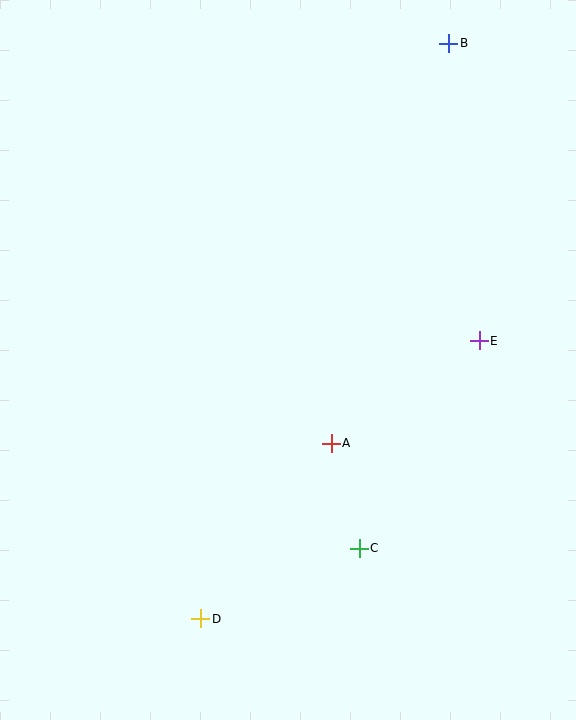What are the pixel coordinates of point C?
Point C is at (359, 548).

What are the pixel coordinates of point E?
Point E is at (479, 341).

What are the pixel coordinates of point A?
Point A is at (331, 443).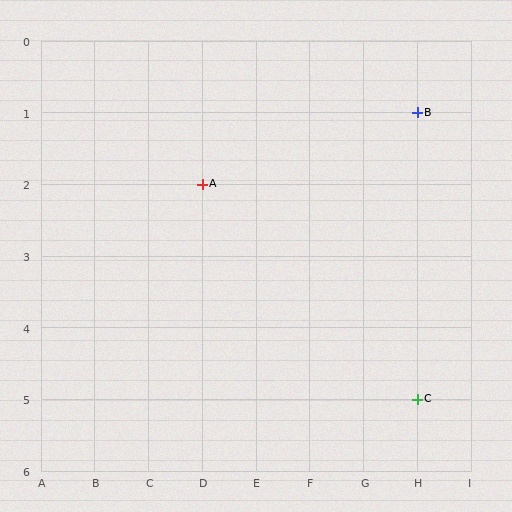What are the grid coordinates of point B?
Point B is at grid coordinates (H, 1).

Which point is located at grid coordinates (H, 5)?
Point C is at (H, 5).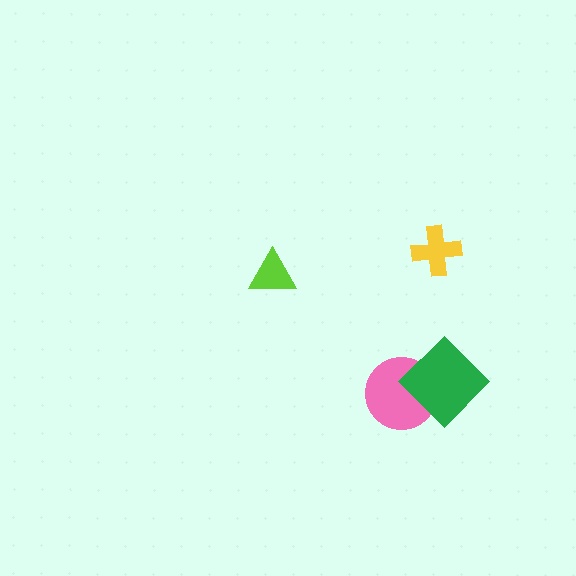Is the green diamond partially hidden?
No, no other shape covers it.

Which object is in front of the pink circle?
The green diamond is in front of the pink circle.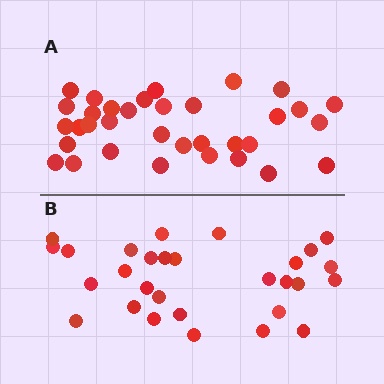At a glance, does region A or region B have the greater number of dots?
Region A (the top region) has more dots.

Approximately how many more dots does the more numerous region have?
Region A has about 5 more dots than region B.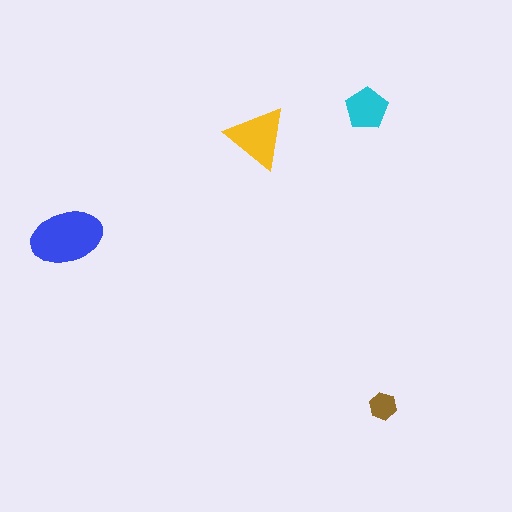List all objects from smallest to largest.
The brown hexagon, the cyan pentagon, the yellow triangle, the blue ellipse.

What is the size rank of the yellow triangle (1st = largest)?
2nd.